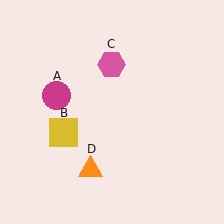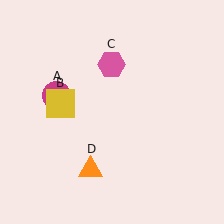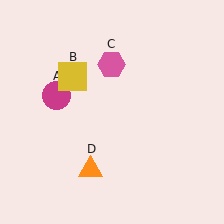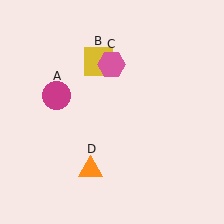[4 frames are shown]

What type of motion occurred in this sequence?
The yellow square (object B) rotated clockwise around the center of the scene.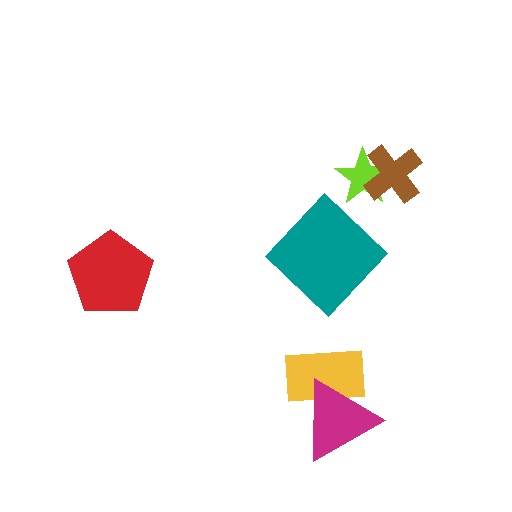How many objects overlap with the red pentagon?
0 objects overlap with the red pentagon.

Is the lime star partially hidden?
Yes, it is partially covered by another shape.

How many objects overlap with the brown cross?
1 object overlaps with the brown cross.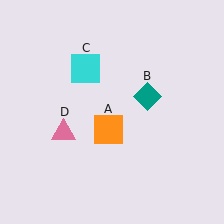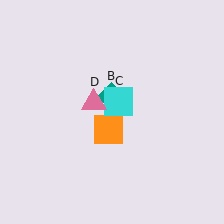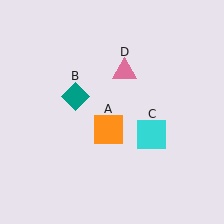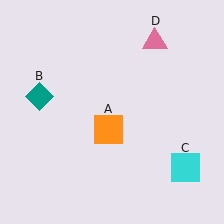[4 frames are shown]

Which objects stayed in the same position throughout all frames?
Orange square (object A) remained stationary.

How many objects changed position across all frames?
3 objects changed position: teal diamond (object B), cyan square (object C), pink triangle (object D).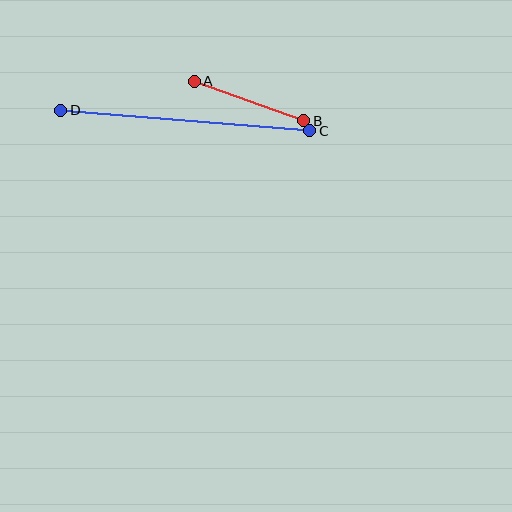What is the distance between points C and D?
The distance is approximately 250 pixels.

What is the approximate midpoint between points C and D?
The midpoint is at approximately (185, 120) pixels.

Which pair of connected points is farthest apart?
Points C and D are farthest apart.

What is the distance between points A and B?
The distance is approximately 116 pixels.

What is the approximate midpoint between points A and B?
The midpoint is at approximately (249, 101) pixels.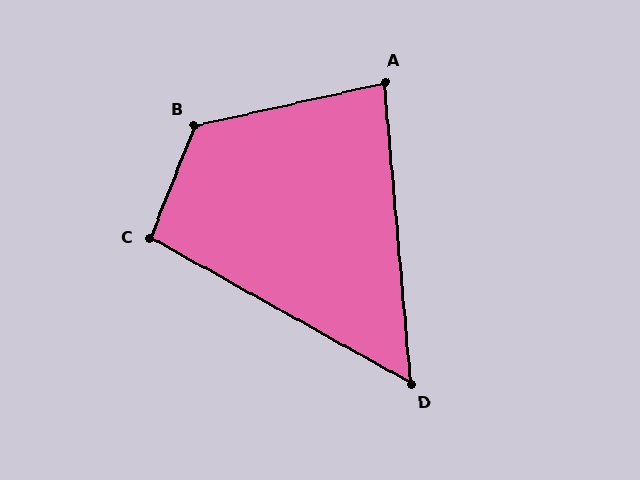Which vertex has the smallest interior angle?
D, at approximately 56 degrees.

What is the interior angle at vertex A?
Approximately 82 degrees (acute).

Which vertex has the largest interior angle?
B, at approximately 124 degrees.